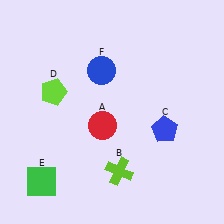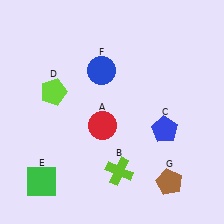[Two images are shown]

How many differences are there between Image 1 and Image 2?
There is 1 difference between the two images.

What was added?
A brown pentagon (G) was added in Image 2.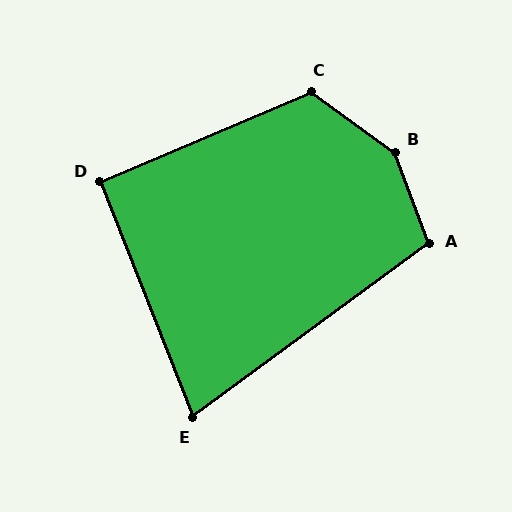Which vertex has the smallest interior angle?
E, at approximately 75 degrees.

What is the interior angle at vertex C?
Approximately 121 degrees (obtuse).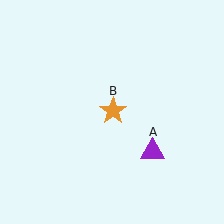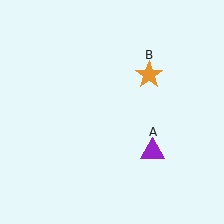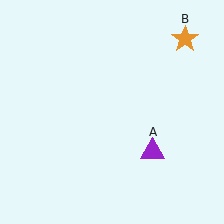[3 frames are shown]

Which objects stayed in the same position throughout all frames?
Purple triangle (object A) remained stationary.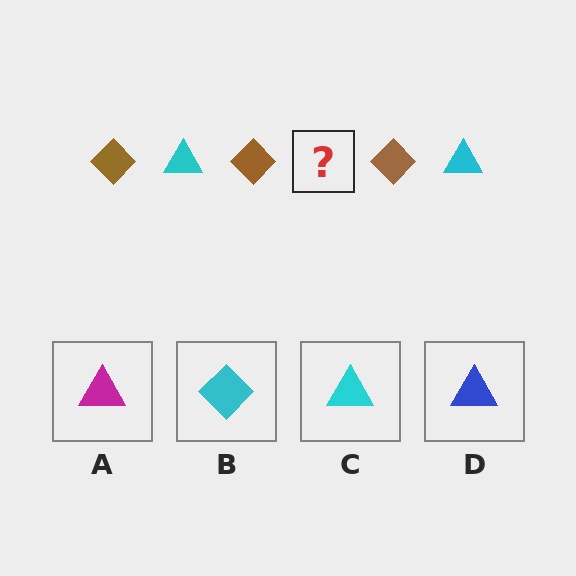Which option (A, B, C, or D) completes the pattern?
C.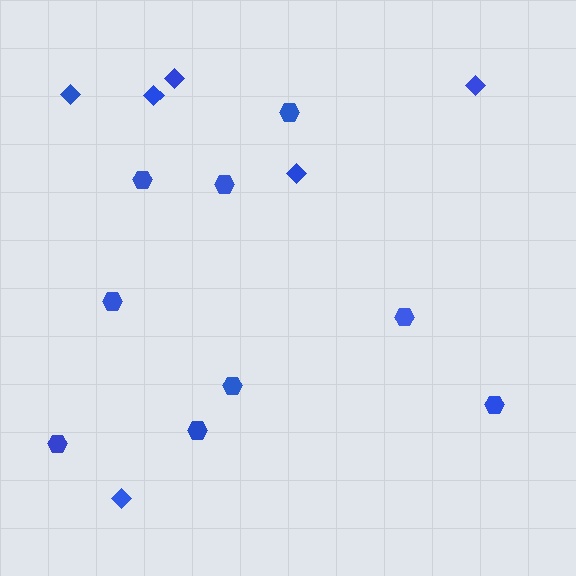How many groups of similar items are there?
There are 2 groups: one group of diamonds (6) and one group of hexagons (9).